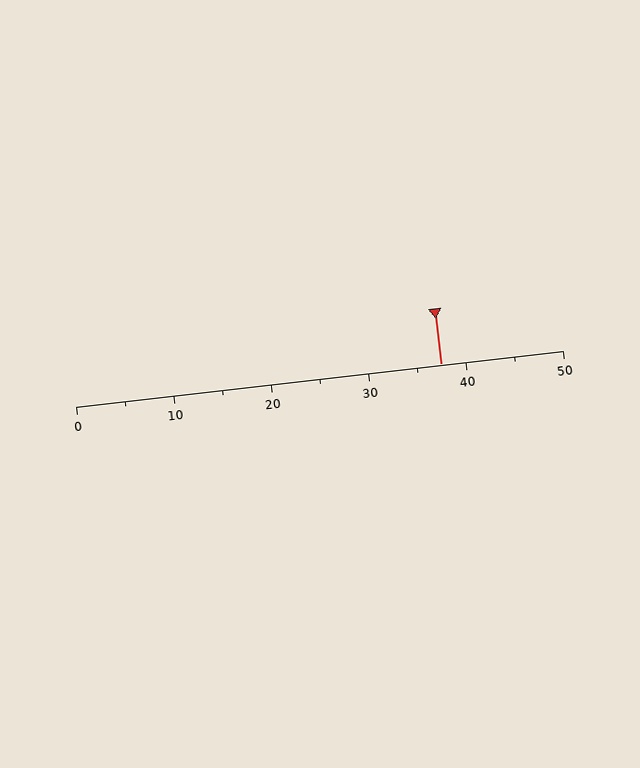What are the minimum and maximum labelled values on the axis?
The axis runs from 0 to 50.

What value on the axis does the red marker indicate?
The marker indicates approximately 37.5.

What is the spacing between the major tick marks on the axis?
The major ticks are spaced 10 apart.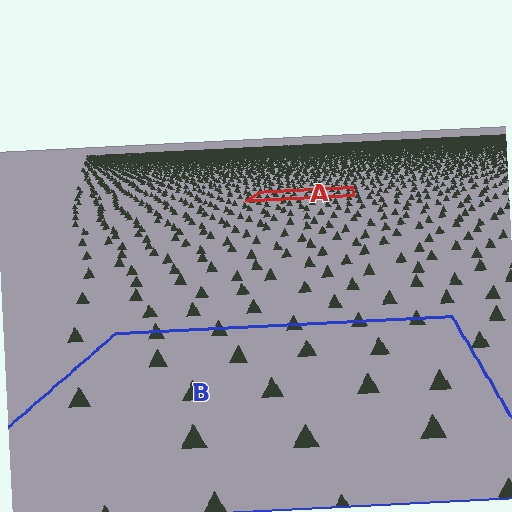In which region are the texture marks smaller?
The texture marks are smaller in region A, because it is farther away.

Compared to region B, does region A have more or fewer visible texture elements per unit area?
Region A has more texture elements per unit area — they are packed more densely because it is farther away.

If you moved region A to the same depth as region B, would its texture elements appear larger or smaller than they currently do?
They would appear larger. At a closer depth, the same texture elements are projected at a bigger on-screen size.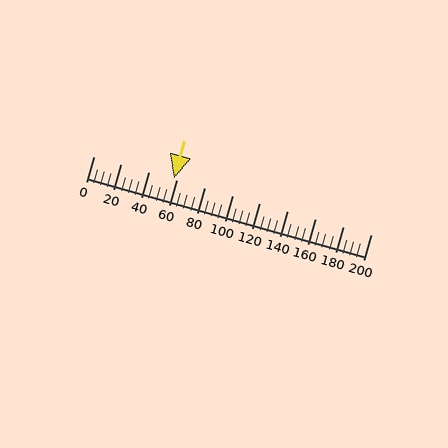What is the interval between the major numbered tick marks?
The major tick marks are spaced 20 units apart.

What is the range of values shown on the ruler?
The ruler shows values from 0 to 200.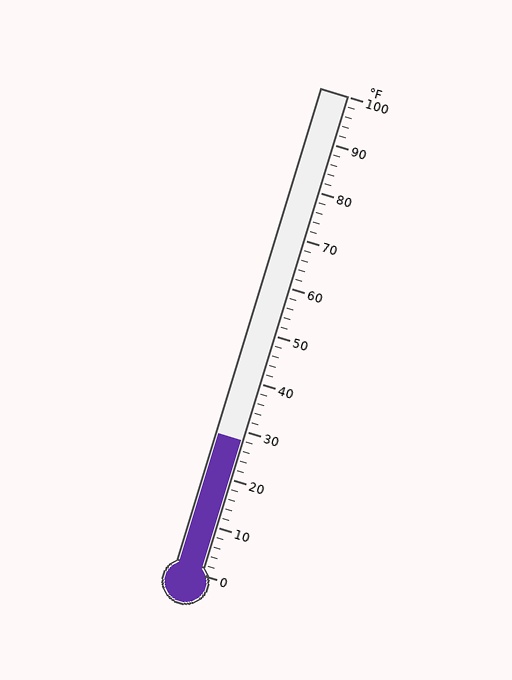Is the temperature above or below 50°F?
The temperature is below 50°F.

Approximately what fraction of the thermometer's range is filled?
The thermometer is filled to approximately 30% of its range.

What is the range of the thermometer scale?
The thermometer scale ranges from 0°F to 100°F.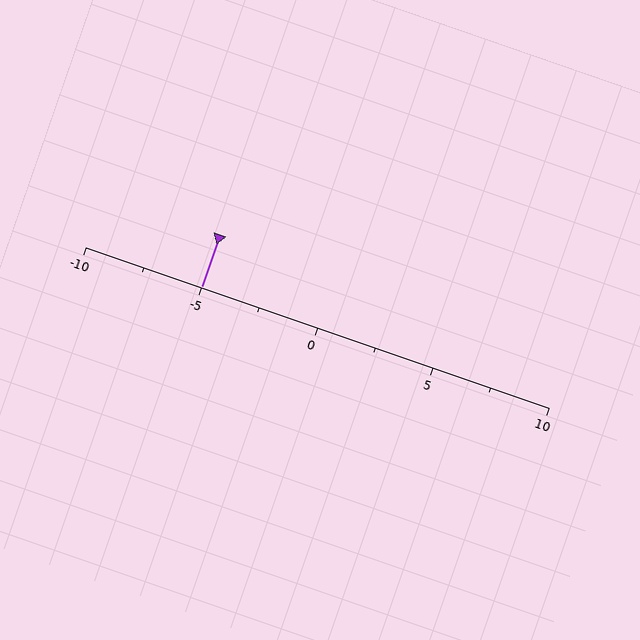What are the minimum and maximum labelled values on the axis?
The axis runs from -10 to 10.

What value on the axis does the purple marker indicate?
The marker indicates approximately -5.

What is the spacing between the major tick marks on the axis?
The major ticks are spaced 5 apart.